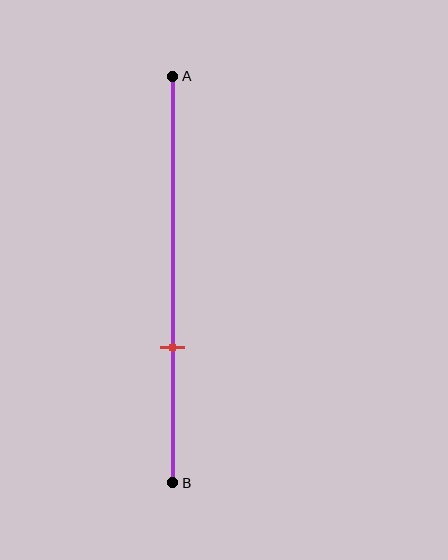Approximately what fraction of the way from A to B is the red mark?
The red mark is approximately 65% of the way from A to B.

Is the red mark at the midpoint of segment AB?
No, the mark is at about 65% from A, not at the 50% midpoint.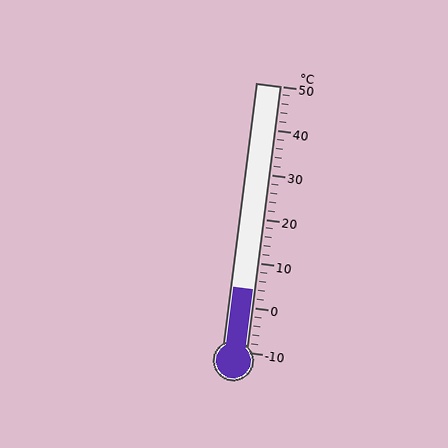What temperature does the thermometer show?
The thermometer shows approximately 4°C.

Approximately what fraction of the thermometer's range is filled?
The thermometer is filled to approximately 25% of its range.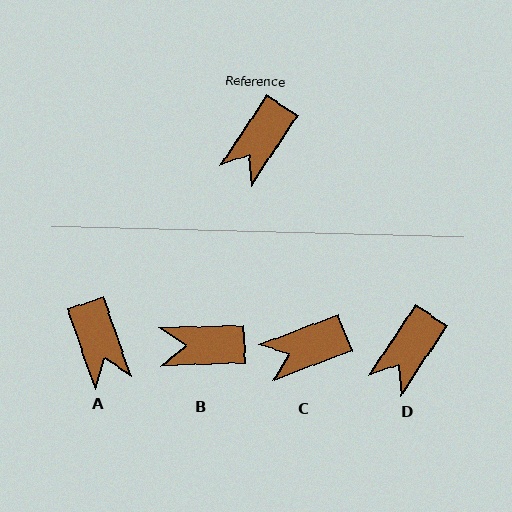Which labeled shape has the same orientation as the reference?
D.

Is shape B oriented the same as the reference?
No, it is off by about 55 degrees.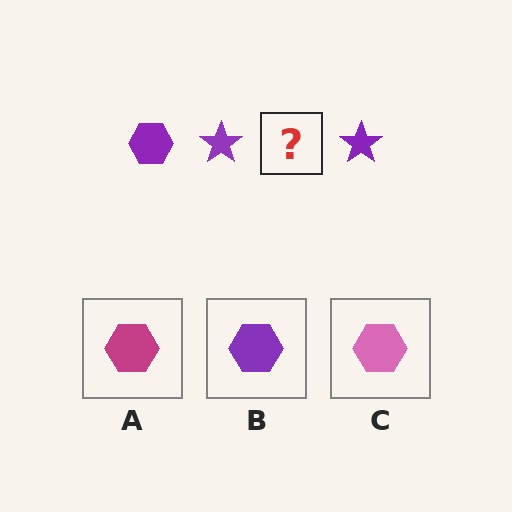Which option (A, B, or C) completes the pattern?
B.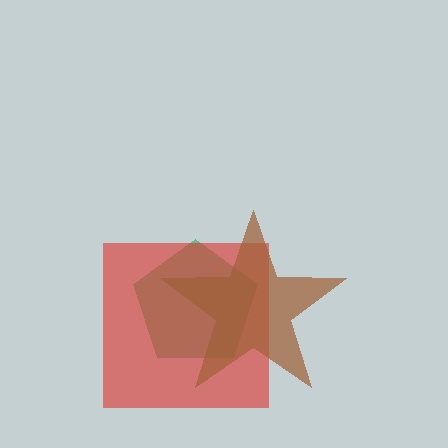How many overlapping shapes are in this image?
There are 3 overlapping shapes in the image.